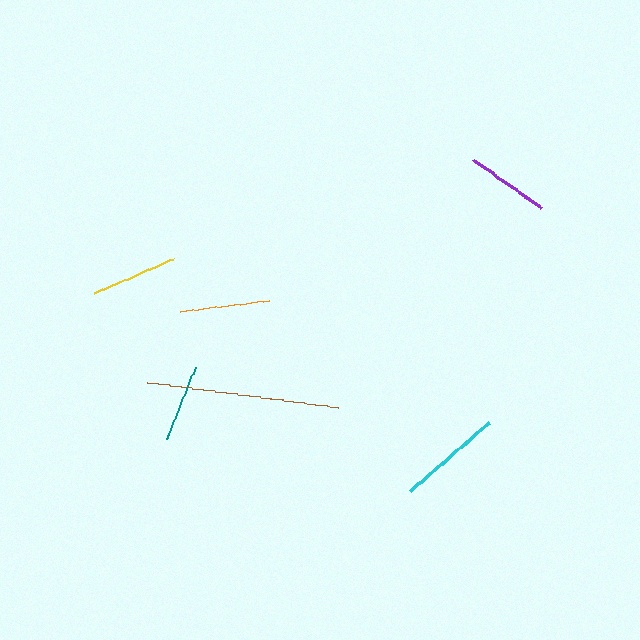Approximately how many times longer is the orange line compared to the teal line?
The orange line is approximately 1.1 times the length of the teal line.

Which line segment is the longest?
The brown line is the longest at approximately 192 pixels.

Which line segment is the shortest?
The teal line is the shortest at approximately 78 pixels.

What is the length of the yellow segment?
The yellow segment is approximately 87 pixels long.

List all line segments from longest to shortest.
From longest to shortest: brown, cyan, orange, yellow, purple, teal.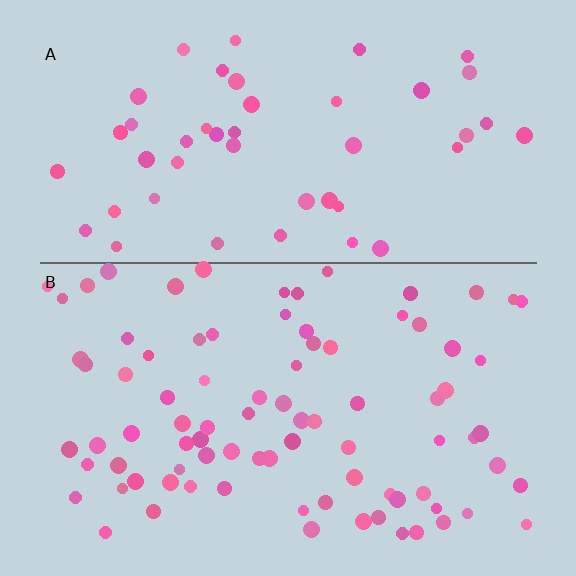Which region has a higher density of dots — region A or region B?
B (the bottom).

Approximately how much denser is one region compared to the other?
Approximately 1.8× — region B over region A.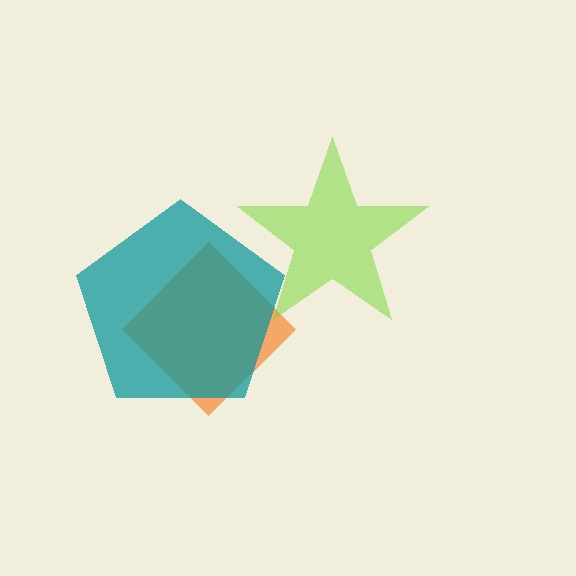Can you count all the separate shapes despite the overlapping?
Yes, there are 3 separate shapes.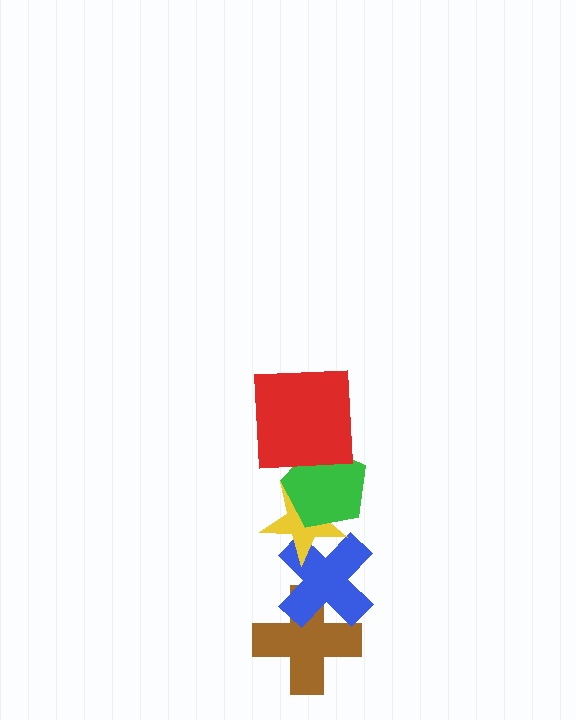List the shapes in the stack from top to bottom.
From top to bottom: the red square, the green pentagon, the yellow star, the blue cross, the brown cross.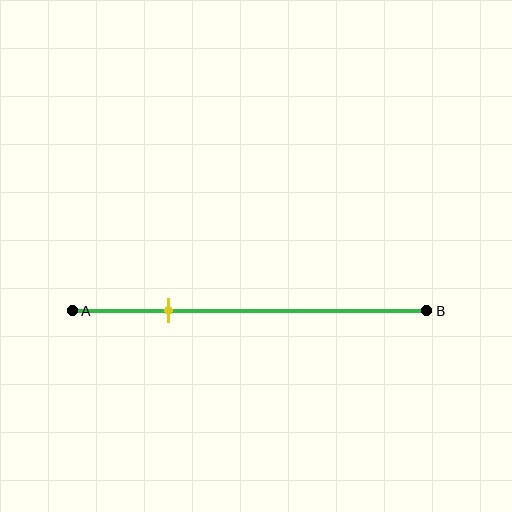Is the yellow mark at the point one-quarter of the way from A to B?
Yes, the mark is approximately at the one-quarter point.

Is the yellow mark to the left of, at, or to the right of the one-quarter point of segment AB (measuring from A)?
The yellow mark is approximately at the one-quarter point of segment AB.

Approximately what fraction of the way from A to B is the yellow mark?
The yellow mark is approximately 25% of the way from A to B.